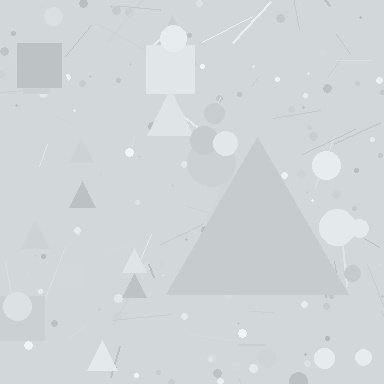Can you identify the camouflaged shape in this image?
The camouflaged shape is a triangle.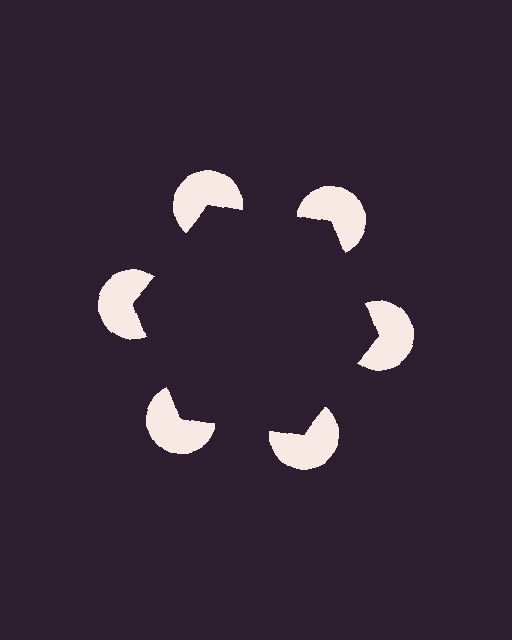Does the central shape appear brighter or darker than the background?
It typically appears slightly darker than the background, even though no actual brightness change is drawn.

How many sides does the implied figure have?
6 sides.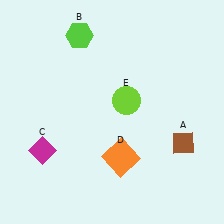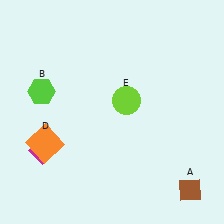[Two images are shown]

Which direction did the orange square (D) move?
The orange square (D) moved left.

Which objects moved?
The objects that moved are: the brown diamond (A), the lime hexagon (B), the orange square (D).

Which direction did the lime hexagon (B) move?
The lime hexagon (B) moved down.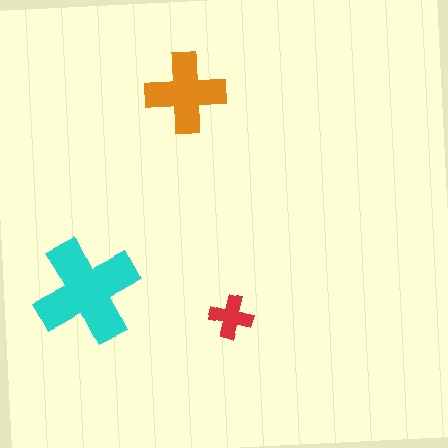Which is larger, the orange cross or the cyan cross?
The cyan one.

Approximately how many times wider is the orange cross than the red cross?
About 2 times wider.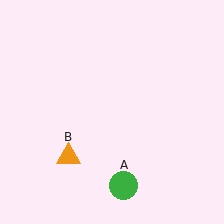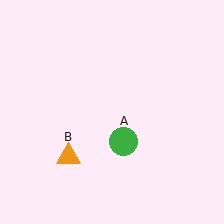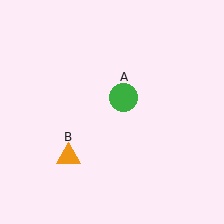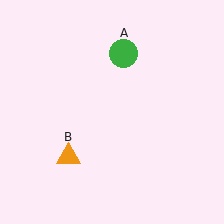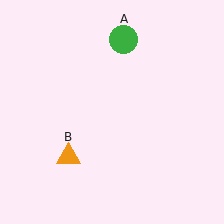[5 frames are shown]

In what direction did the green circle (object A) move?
The green circle (object A) moved up.